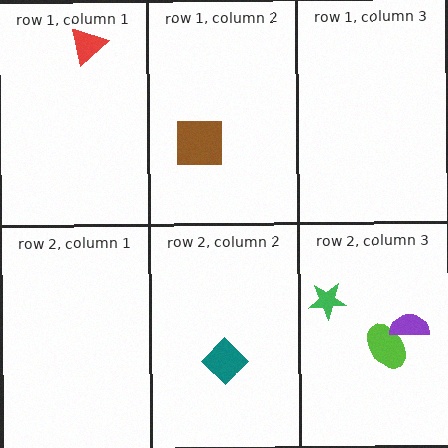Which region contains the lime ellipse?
The row 2, column 3 region.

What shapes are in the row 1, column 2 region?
The brown square.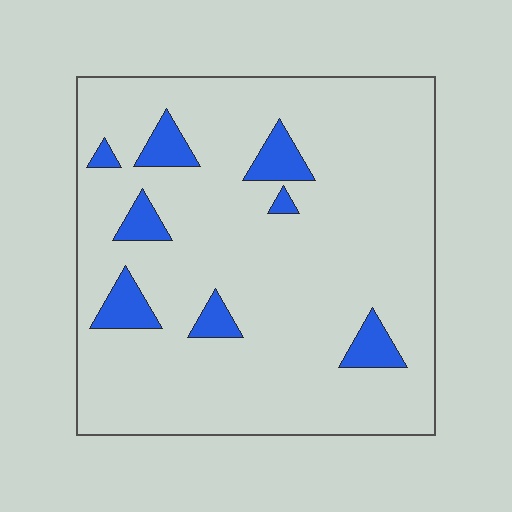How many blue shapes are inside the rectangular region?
8.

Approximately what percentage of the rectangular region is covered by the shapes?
Approximately 10%.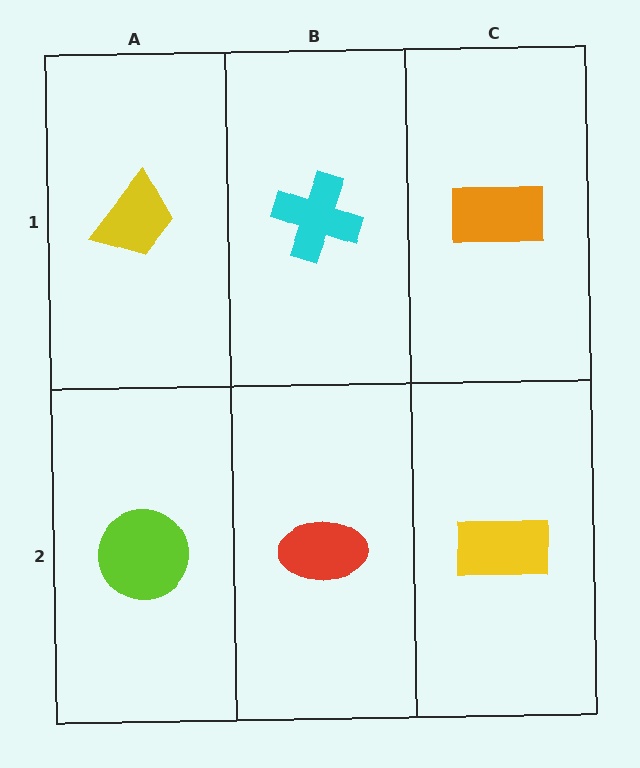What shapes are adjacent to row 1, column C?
A yellow rectangle (row 2, column C), a cyan cross (row 1, column B).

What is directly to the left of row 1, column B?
A yellow trapezoid.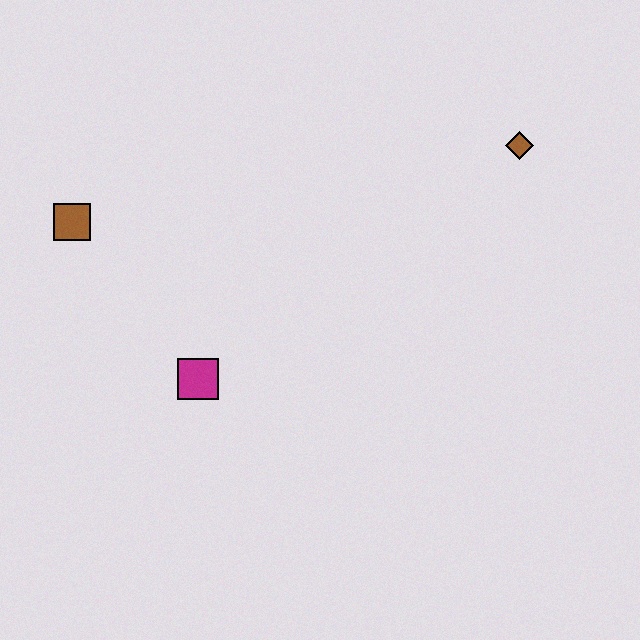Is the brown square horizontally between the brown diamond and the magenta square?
No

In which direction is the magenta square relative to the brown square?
The magenta square is below the brown square.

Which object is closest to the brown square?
The magenta square is closest to the brown square.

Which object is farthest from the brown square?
The brown diamond is farthest from the brown square.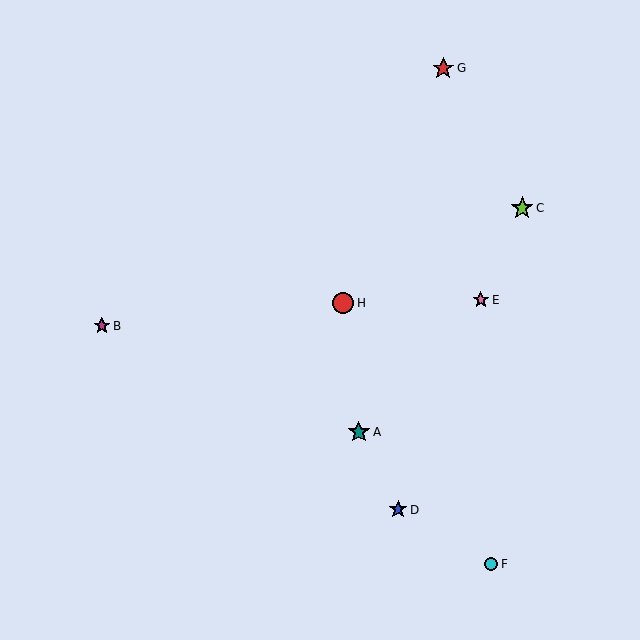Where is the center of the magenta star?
The center of the magenta star is at (102, 326).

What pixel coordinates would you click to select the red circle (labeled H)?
Click at (343, 303) to select the red circle H.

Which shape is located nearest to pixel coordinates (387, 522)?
The blue star (labeled D) at (398, 510) is nearest to that location.